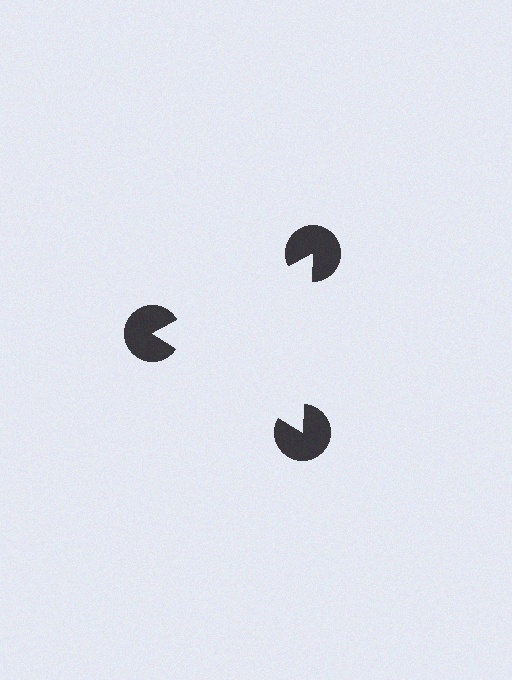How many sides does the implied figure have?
3 sides.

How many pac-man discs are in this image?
There are 3 — one at each vertex of the illusory triangle.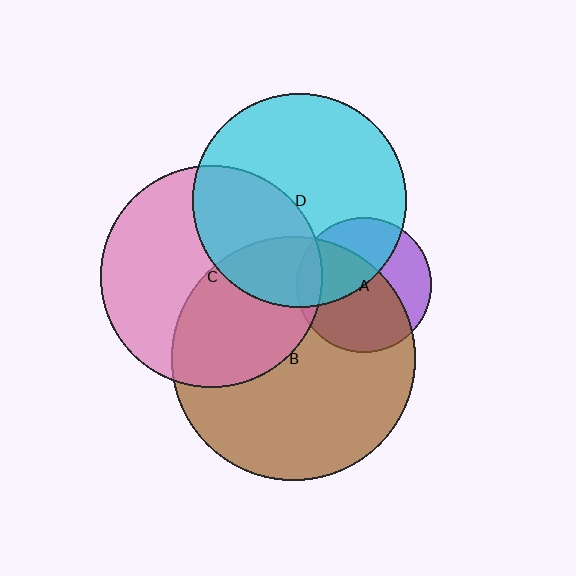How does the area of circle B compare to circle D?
Approximately 1.3 times.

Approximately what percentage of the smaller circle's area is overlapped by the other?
Approximately 10%.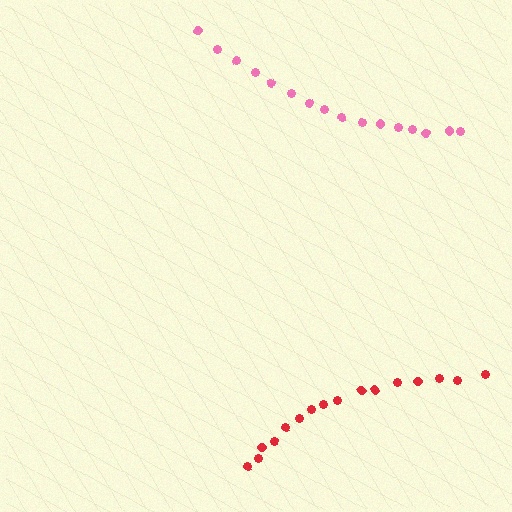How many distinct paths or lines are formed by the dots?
There are 2 distinct paths.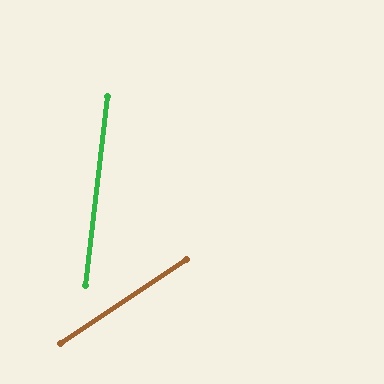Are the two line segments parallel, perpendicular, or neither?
Neither parallel nor perpendicular — they differ by about 50°.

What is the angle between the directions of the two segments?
Approximately 50 degrees.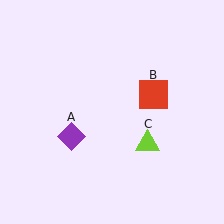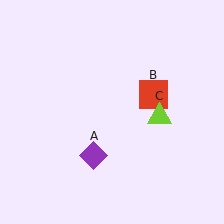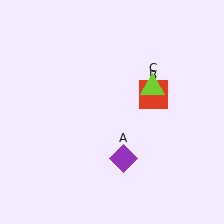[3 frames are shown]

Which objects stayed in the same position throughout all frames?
Red square (object B) remained stationary.